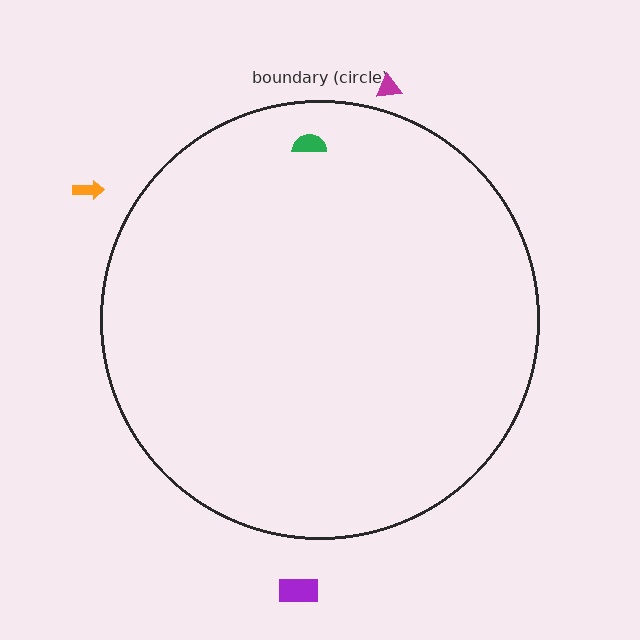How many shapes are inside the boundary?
1 inside, 3 outside.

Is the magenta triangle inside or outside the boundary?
Outside.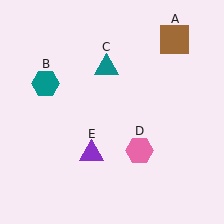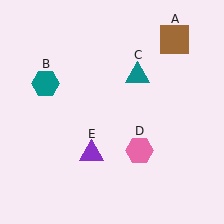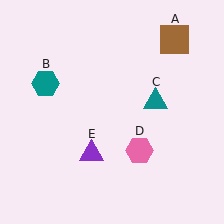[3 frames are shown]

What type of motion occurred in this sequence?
The teal triangle (object C) rotated clockwise around the center of the scene.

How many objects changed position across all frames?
1 object changed position: teal triangle (object C).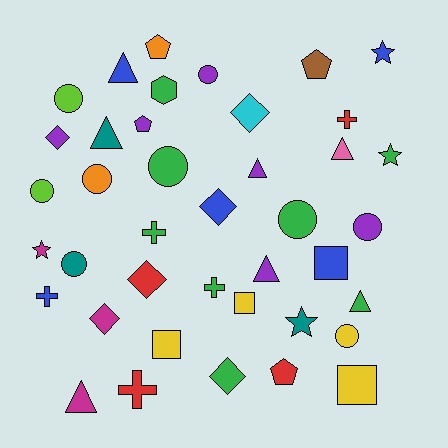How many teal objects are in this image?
There are 3 teal objects.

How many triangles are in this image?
There are 7 triangles.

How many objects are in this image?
There are 40 objects.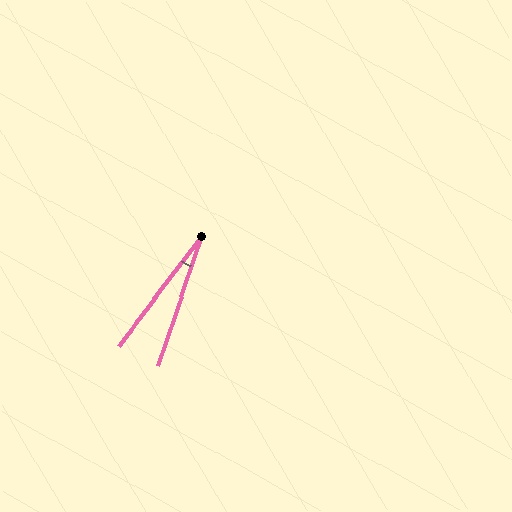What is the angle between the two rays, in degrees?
Approximately 19 degrees.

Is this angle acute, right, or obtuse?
It is acute.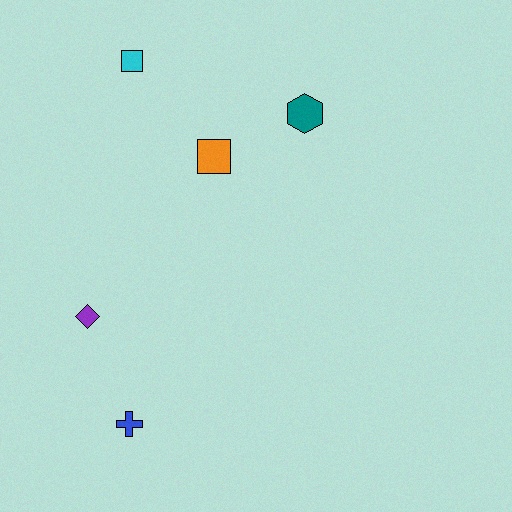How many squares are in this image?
There are 2 squares.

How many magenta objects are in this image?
There are no magenta objects.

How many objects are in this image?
There are 5 objects.